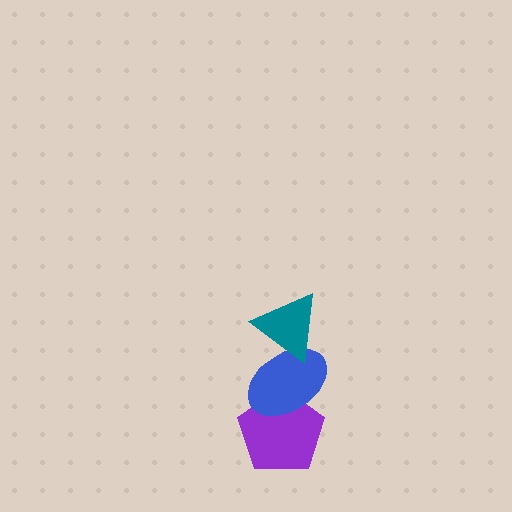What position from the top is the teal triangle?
The teal triangle is 1st from the top.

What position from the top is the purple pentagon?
The purple pentagon is 3rd from the top.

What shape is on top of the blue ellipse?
The teal triangle is on top of the blue ellipse.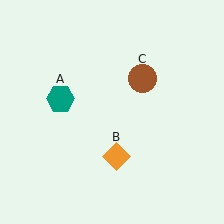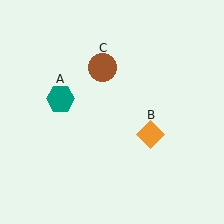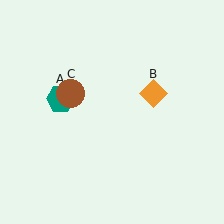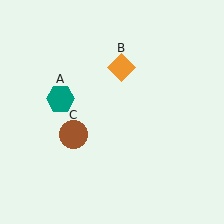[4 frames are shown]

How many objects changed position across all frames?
2 objects changed position: orange diamond (object B), brown circle (object C).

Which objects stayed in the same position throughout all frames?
Teal hexagon (object A) remained stationary.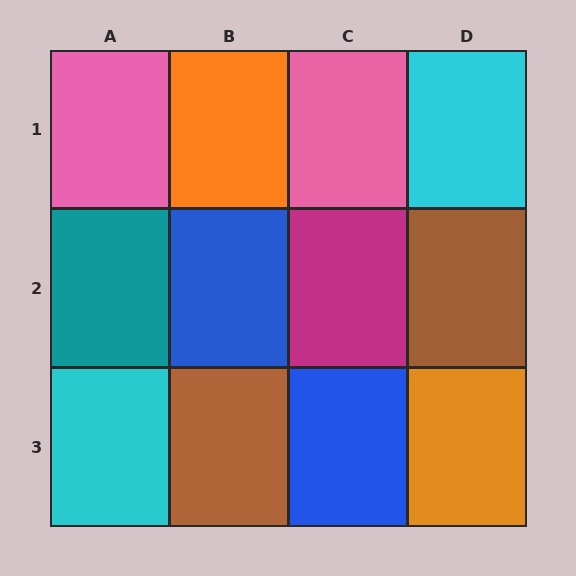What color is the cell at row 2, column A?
Teal.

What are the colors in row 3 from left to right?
Cyan, brown, blue, orange.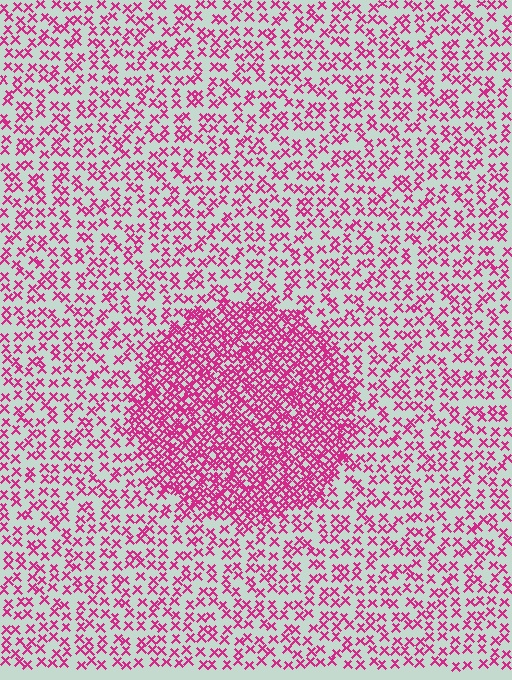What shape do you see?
I see a circle.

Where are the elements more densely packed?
The elements are more densely packed inside the circle boundary.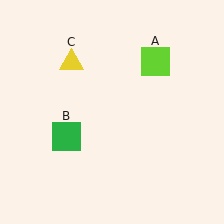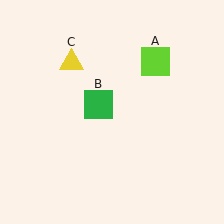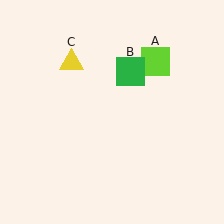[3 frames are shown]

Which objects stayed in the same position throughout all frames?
Lime square (object A) and yellow triangle (object C) remained stationary.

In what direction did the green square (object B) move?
The green square (object B) moved up and to the right.